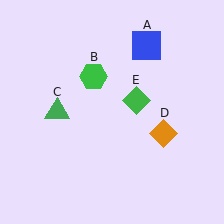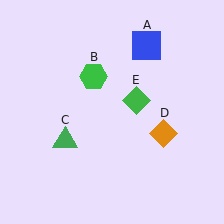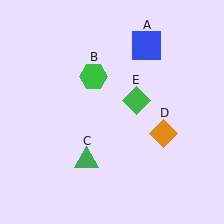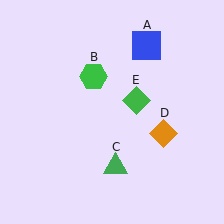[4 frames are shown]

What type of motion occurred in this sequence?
The green triangle (object C) rotated counterclockwise around the center of the scene.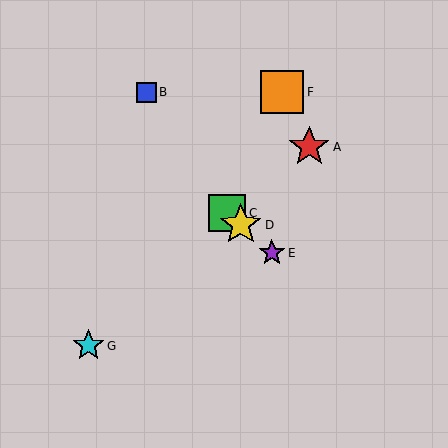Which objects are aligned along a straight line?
Objects C, D, E are aligned along a straight line.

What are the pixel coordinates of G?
Object G is at (89, 346).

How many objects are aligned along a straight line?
3 objects (C, D, E) are aligned along a straight line.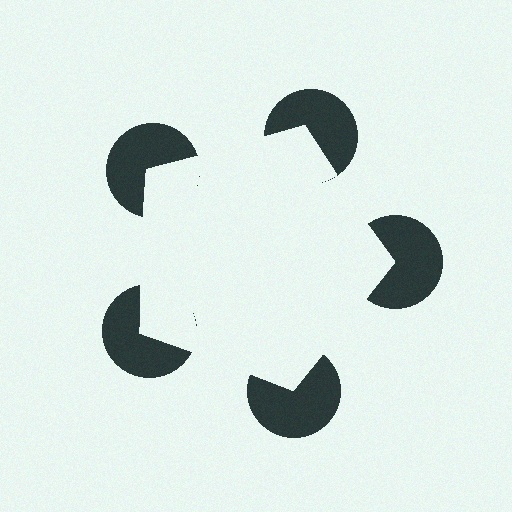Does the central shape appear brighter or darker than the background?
It typically appears slightly brighter than the background, even though no actual brightness change is drawn.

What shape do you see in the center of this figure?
An illusory pentagon — its edges are inferred from the aligned wedge cuts in the pac-man discs, not physically drawn.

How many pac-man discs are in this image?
There are 5 — one at each vertex of the illusory pentagon.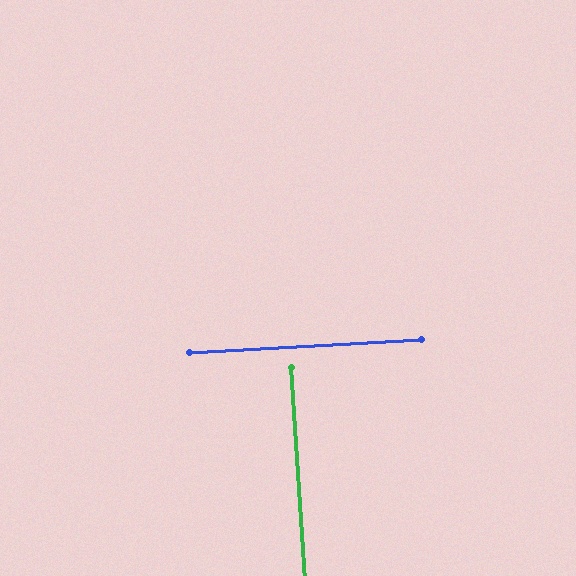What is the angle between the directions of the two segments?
Approximately 89 degrees.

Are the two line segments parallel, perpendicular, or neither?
Perpendicular — they meet at approximately 89°.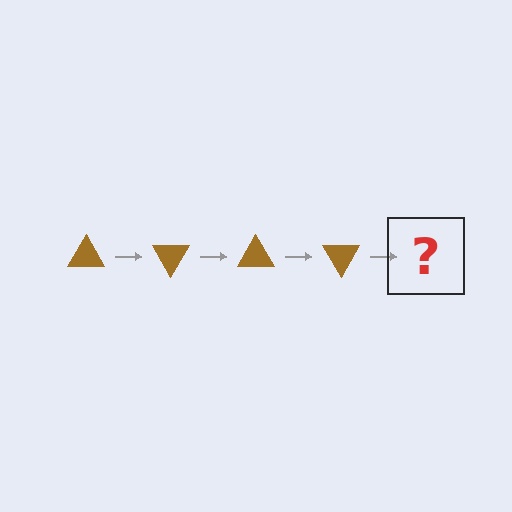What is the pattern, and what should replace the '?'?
The pattern is that the triangle rotates 60 degrees each step. The '?' should be a brown triangle rotated 240 degrees.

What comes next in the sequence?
The next element should be a brown triangle rotated 240 degrees.